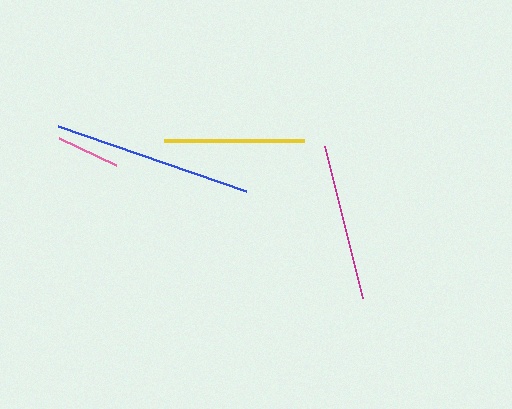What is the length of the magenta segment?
The magenta segment is approximately 157 pixels long.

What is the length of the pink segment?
The pink segment is approximately 63 pixels long.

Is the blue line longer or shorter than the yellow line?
The blue line is longer than the yellow line.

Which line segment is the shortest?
The pink line is the shortest at approximately 63 pixels.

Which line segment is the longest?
The blue line is the longest at approximately 199 pixels.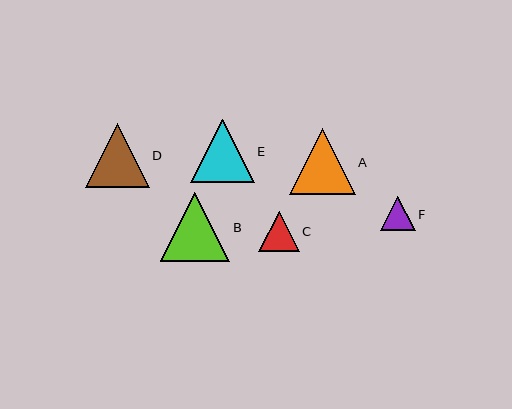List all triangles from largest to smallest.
From largest to smallest: B, A, D, E, C, F.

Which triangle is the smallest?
Triangle F is the smallest with a size of approximately 35 pixels.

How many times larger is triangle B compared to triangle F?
Triangle B is approximately 2.0 times the size of triangle F.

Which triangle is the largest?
Triangle B is the largest with a size of approximately 70 pixels.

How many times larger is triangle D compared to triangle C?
Triangle D is approximately 1.6 times the size of triangle C.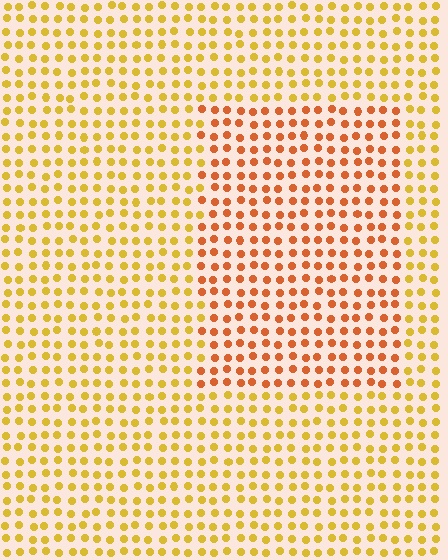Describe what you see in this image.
The image is filled with small yellow elements in a uniform arrangement. A rectangle-shaped region is visible where the elements are tinted to a slightly different hue, forming a subtle color boundary.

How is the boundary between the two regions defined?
The boundary is defined purely by a slight shift in hue (about 31 degrees). Spacing, size, and orientation are identical on both sides.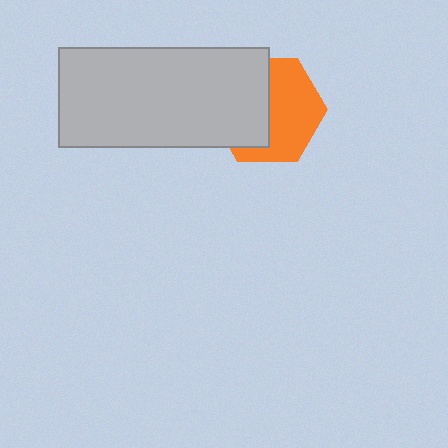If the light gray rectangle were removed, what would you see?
You would see the complete orange hexagon.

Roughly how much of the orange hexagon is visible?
About half of it is visible (roughly 53%).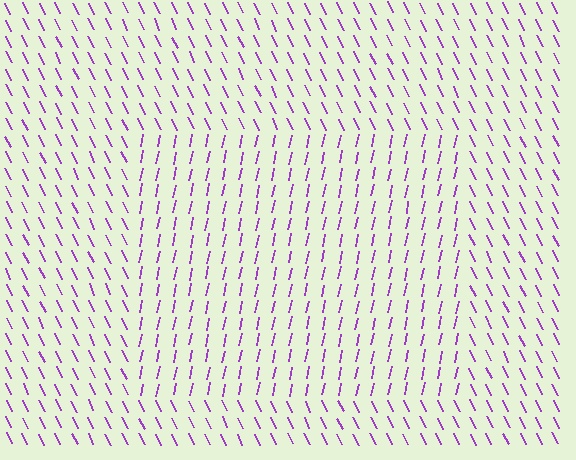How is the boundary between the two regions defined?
The boundary is defined purely by a change in line orientation (approximately 37 degrees difference). All lines are the same color and thickness.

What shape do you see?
I see a rectangle.